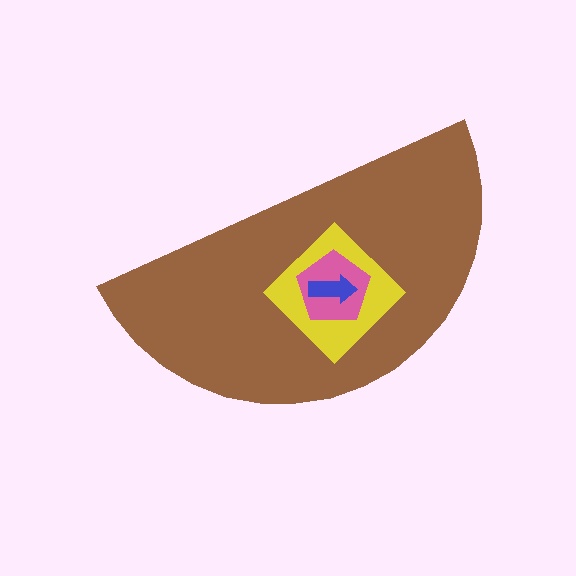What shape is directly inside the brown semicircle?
The yellow diamond.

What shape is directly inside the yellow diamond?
The pink pentagon.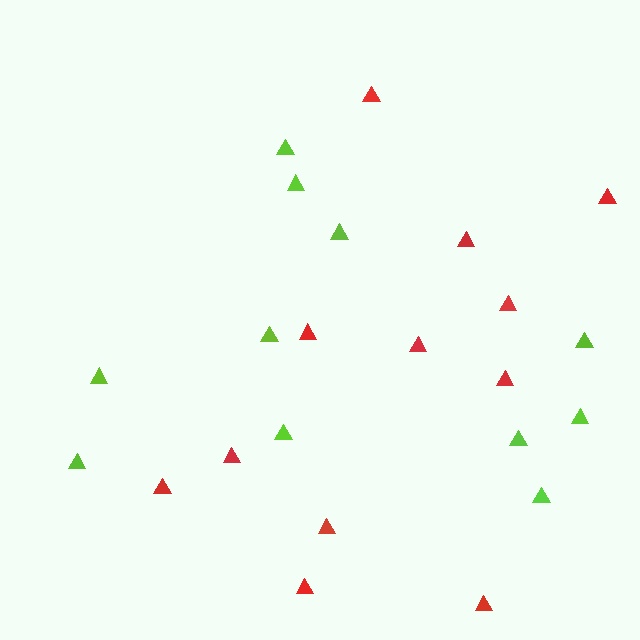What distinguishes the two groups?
There are 2 groups: one group of lime triangles (11) and one group of red triangles (12).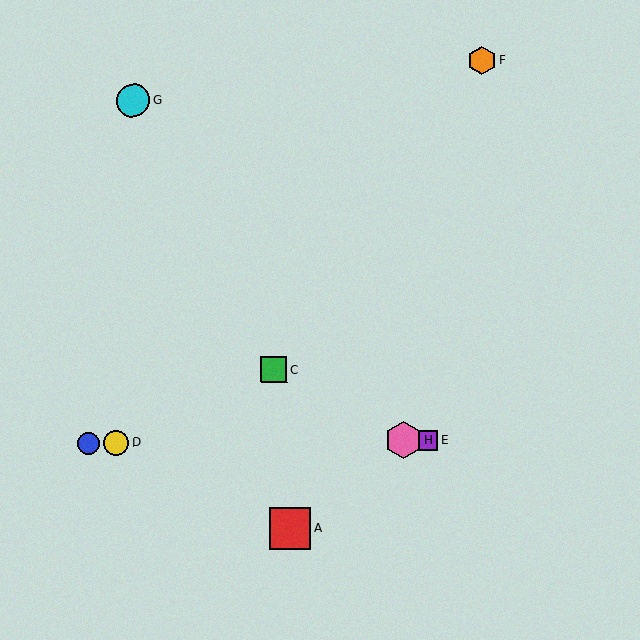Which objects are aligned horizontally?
Objects B, D, E, H are aligned horizontally.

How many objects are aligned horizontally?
4 objects (B, D, E, H) are aligned horizontally.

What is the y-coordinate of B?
Object B is at y≈443.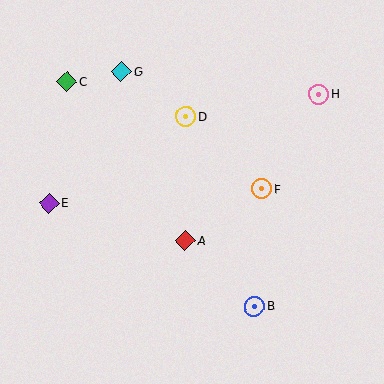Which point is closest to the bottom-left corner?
Point E is closest to the bottom-left corner.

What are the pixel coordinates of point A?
Point A is at (185, 240).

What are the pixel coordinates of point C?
Point C is at (67, 82).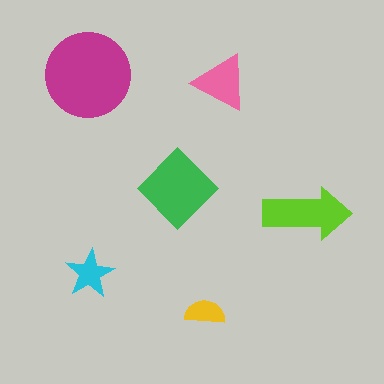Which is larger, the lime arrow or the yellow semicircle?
The lime arrow.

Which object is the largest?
The magenta circle.